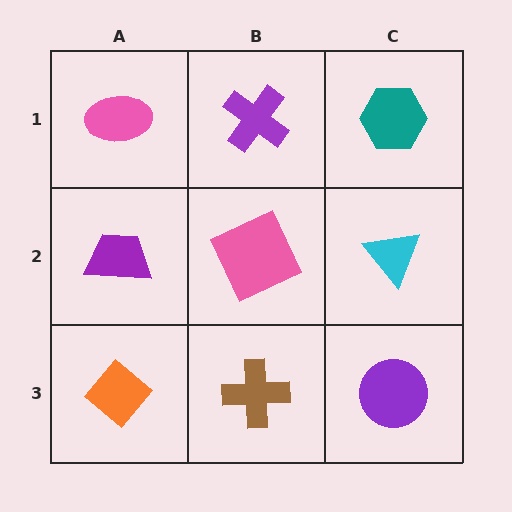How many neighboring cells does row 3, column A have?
2.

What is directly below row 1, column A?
A purple trapezoid.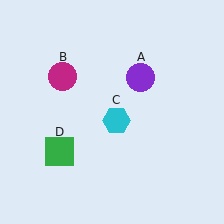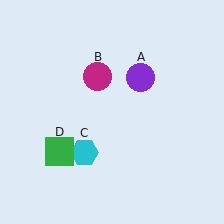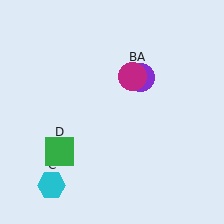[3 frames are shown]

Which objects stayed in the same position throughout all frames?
Purple circle (object A) and green square (object D) remained stationary.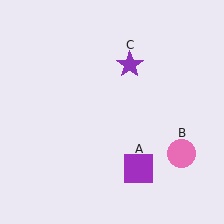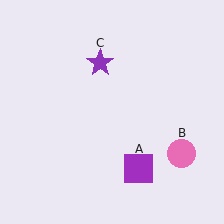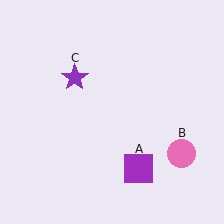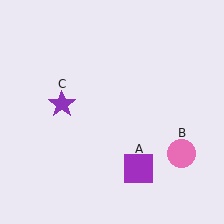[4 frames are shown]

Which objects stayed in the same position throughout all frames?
Purple square (object A) and pink circle (object B) remained stationary.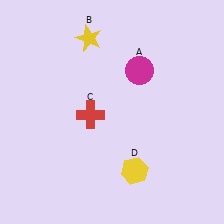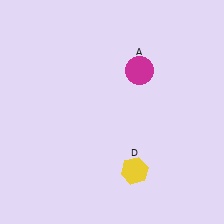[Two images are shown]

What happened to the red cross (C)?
The red cross (C) was removed in Image 2. It was in the bottom-left area of Image 1.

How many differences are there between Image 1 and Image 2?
There are 2 differences between the two images.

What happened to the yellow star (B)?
The yellow star (B) was removed in Image 2. It was in the top-left area of Image 1.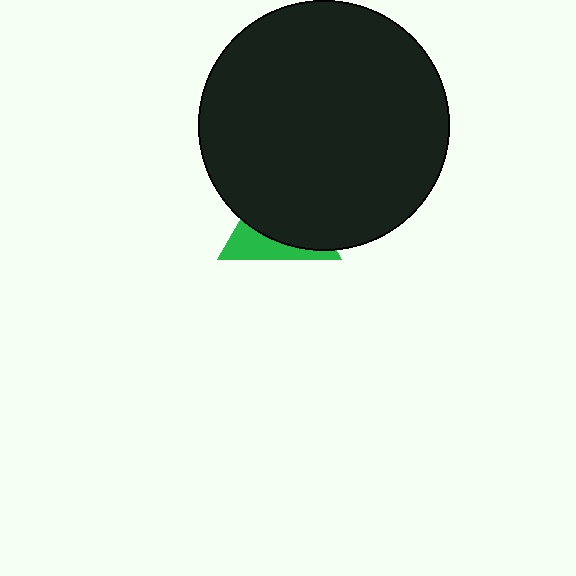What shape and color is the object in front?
The object in front is a black circle.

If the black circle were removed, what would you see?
You would see the complete green triangle.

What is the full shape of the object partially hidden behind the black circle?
The partially hidden object is a green triangle.